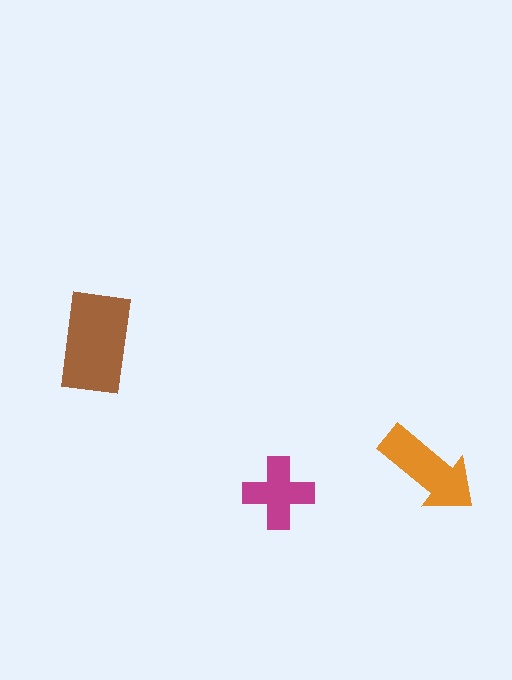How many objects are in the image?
There are 3 objects in the image.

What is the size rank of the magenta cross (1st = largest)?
3rd.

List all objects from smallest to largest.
The magenta cross, the orange arrow, the brown rectangle.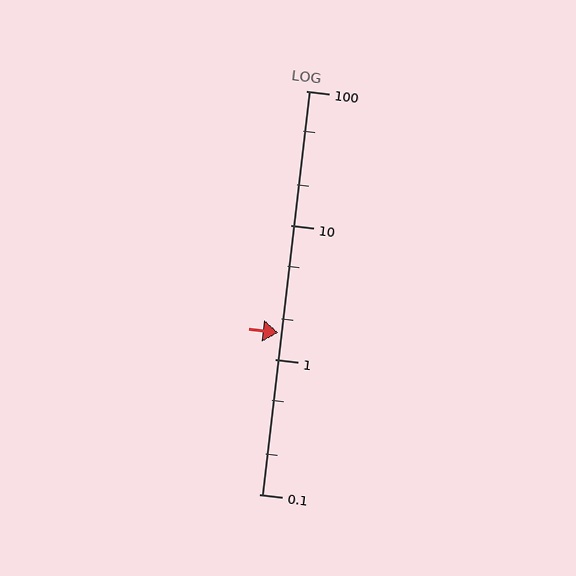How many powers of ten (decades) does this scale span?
The scale spans 3 decades, from 0.1 to 100.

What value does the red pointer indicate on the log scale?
The pointer indicates approximately 1.6.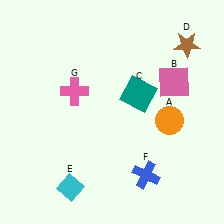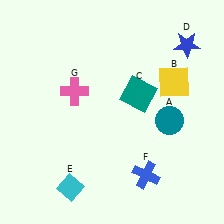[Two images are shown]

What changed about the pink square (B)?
In Image 1, B is pink. In Image 2, it changed to yellow.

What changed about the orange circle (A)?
In Image 1, A is orange. In Image 2, it changed to teal.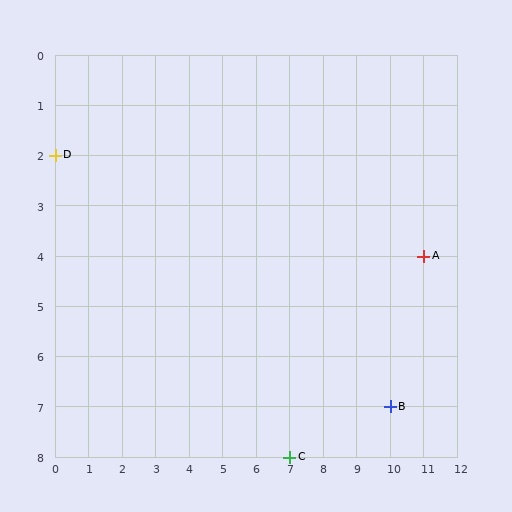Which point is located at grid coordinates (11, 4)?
Point A is at (11, 4).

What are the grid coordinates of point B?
Point B is at grid coordinates (10, 7).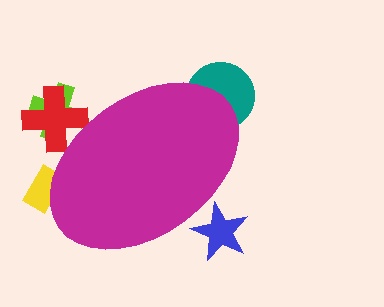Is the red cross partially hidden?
Yes, the red cross is partially hidden behind the magenta ellipse.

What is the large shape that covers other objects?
A magenta ellipse.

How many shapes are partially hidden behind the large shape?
5 shapes are partially hidden.